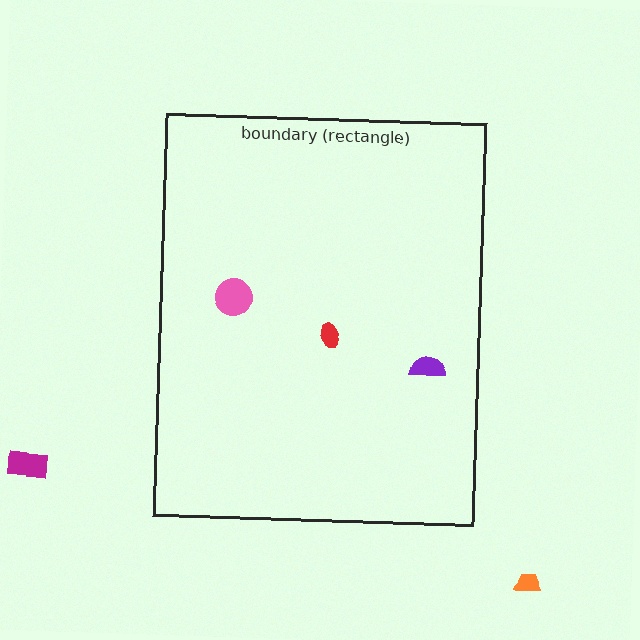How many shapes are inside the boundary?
3 inside, 2 outside.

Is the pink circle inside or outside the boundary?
Inside.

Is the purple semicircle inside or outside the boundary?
Inside.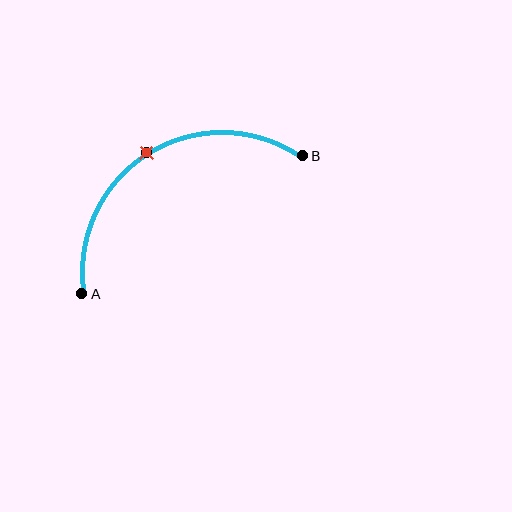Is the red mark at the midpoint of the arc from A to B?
Yes. The red mark lies on the arc at equal arc-length from both A and B — it is the arc midpoint.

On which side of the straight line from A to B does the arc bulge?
The arc bulges above the straight line connecting A and B.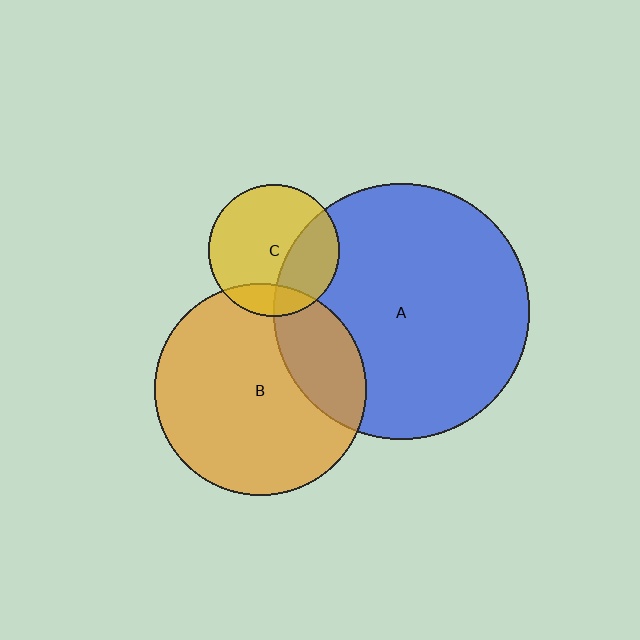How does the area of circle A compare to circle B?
Approximately 1.5 times.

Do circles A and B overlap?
Yes.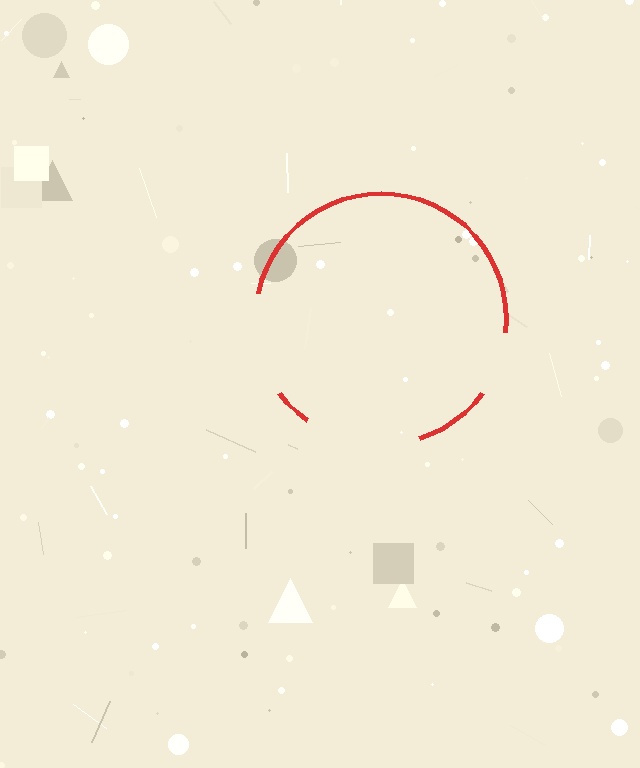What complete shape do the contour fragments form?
The contour fragments form a circle.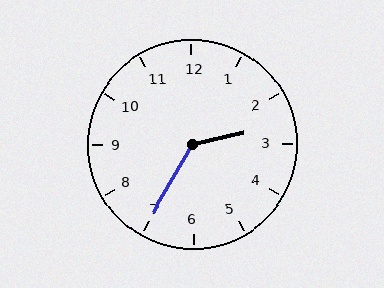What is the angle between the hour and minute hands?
Approximately 132 degrees.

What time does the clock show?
2:35.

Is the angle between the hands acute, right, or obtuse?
It is obtuse.